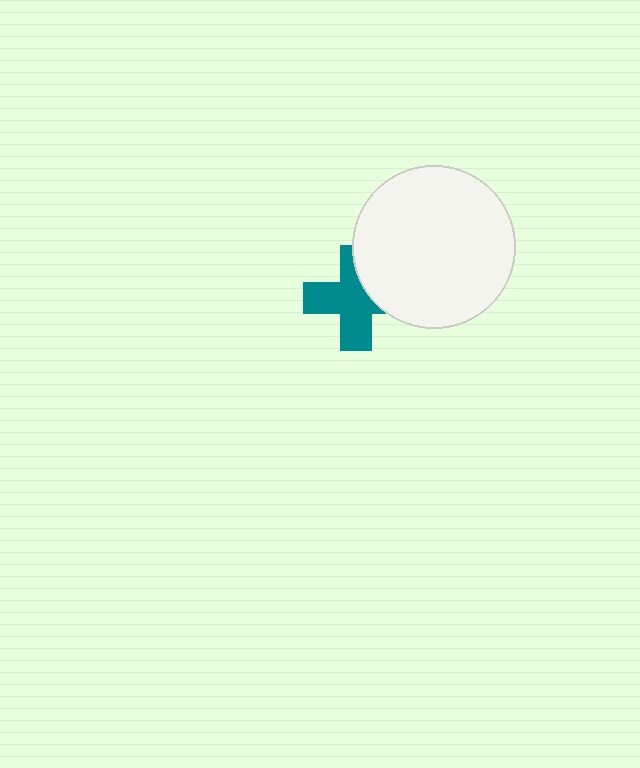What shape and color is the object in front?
The object in front is a white circle.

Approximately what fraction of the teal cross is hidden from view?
Roughly 32% of the teal cross is hidden behind the white circle.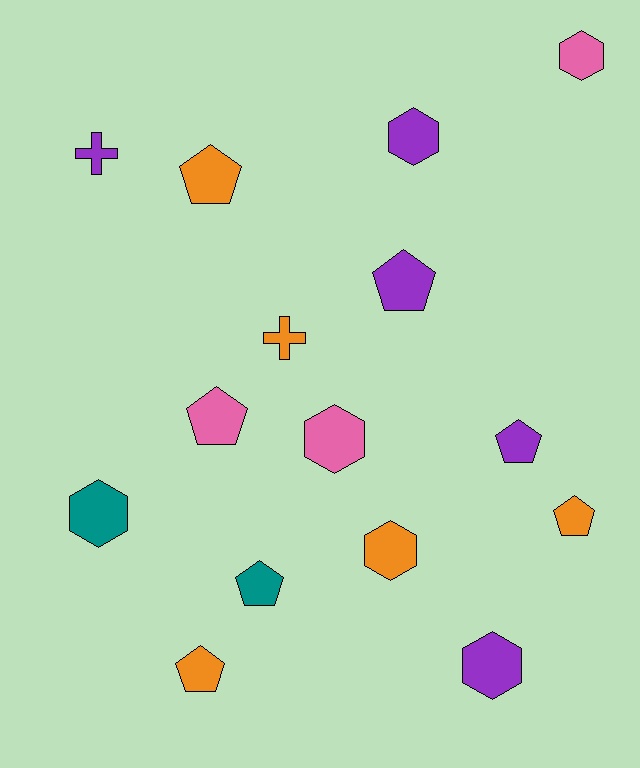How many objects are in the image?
There are 15 objects.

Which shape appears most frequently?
Pentagon, with 7 objects.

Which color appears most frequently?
Orange, with 5 objects.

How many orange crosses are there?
There is 1 orange cross.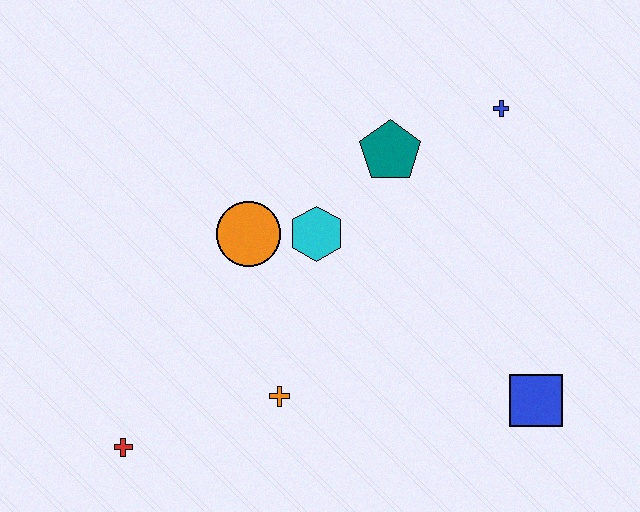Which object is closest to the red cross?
The orange cross is closest to the red cross.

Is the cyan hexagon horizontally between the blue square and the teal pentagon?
No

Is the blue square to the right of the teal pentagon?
Yes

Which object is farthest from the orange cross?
The blue cross is farthest from the orange cross.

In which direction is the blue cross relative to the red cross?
The blue cross is to the right of the red cross.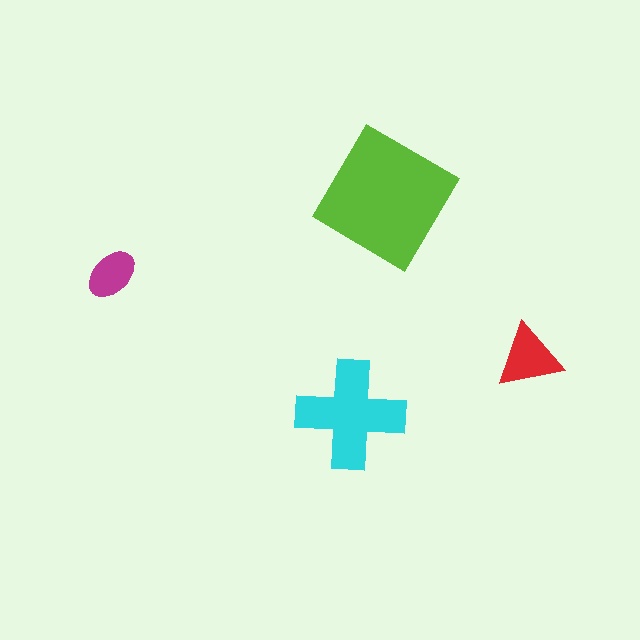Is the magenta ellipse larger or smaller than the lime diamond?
Smaller.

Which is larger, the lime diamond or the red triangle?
The lime diamond.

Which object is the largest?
The lime diamond.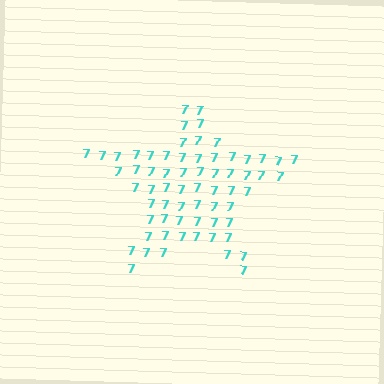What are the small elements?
The small elements are digit 7's.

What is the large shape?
The large shape is a star.